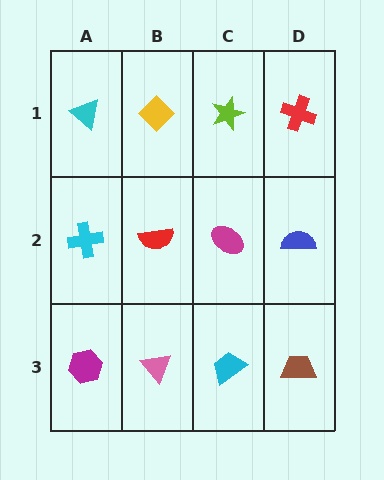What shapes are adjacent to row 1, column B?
A red semicircle (row 2, column B), a cyan triangle (row 1, column A), a lime star (row 1, column C).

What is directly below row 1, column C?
A magenta ellipse.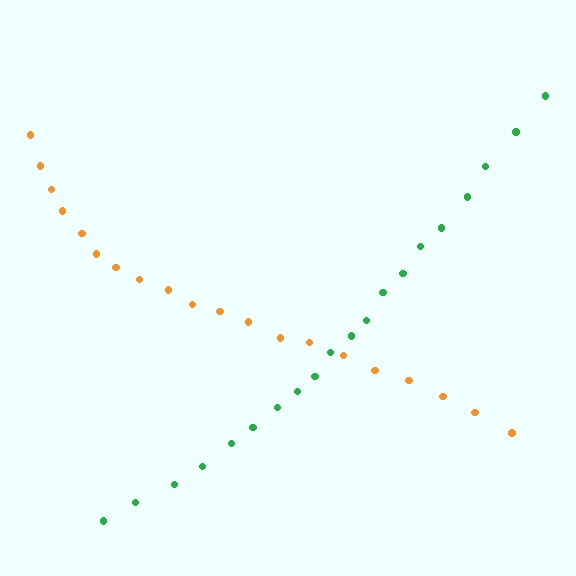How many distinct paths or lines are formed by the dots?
There are 2 distinct paths.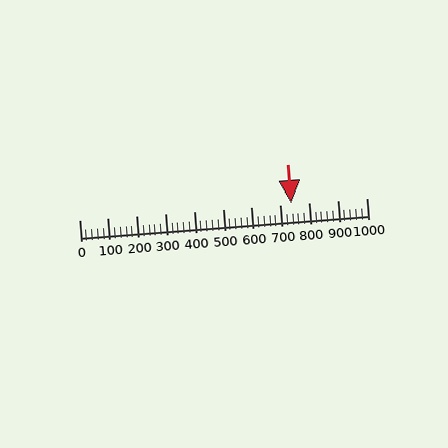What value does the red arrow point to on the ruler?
The red arrow points to approximately 739.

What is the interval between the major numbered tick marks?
The major tick marks are spaced 100 units apart.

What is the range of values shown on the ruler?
The ruler shows values from 0 to 1000.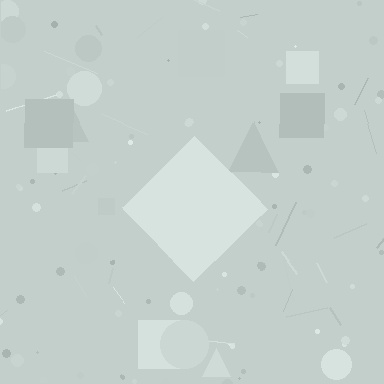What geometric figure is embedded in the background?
A diamond is embedded in the background.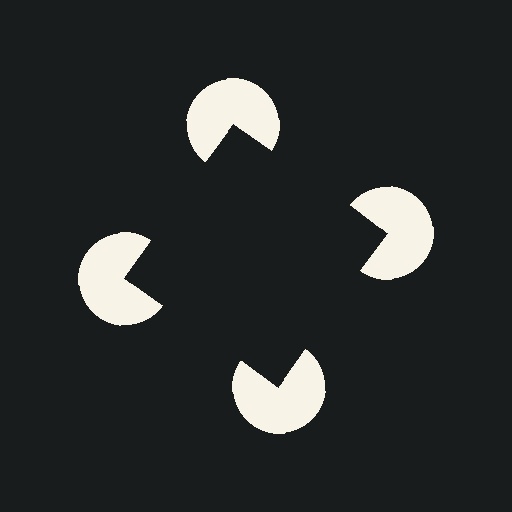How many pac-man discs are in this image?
There are 4 — one at each vertex of the illusory square.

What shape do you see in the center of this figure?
An illusory square — its edges are inferred from the aligned wedge cuts in the pac-man discs, not physically drawn.